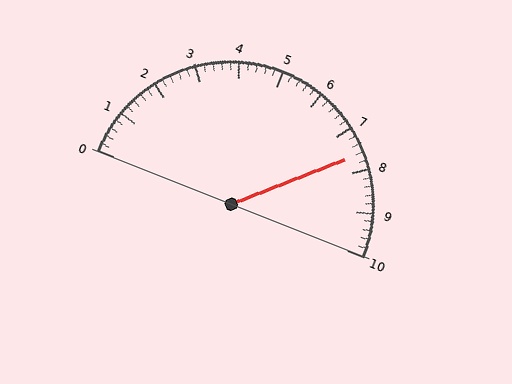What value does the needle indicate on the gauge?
The needle indicates approximately 7.6.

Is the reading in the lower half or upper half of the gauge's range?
The reading is in the upper half of the range (0 to 10).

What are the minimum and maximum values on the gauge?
The gauge ranges from 0 to 10.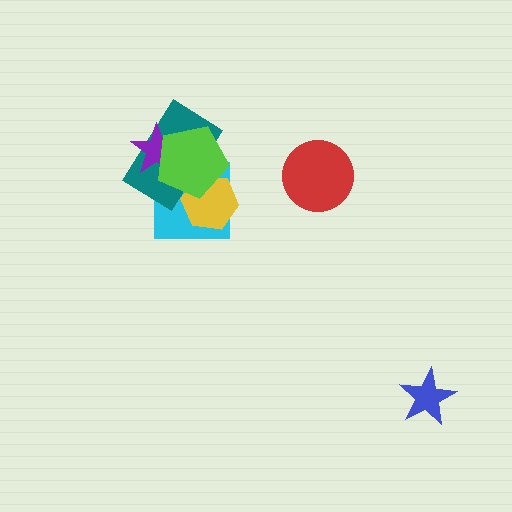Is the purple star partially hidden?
Yes, it is partially covered by another shape.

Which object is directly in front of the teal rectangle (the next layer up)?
The purple star is directly in front of the teal rectangle.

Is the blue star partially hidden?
No, no other shape covers it.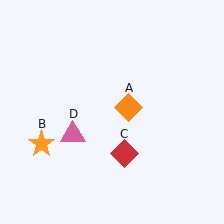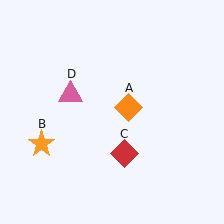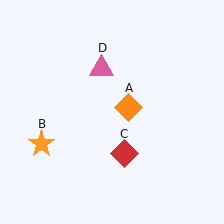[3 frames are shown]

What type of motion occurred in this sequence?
The pink triangle (object D) rotated clockwise around the center of the scene.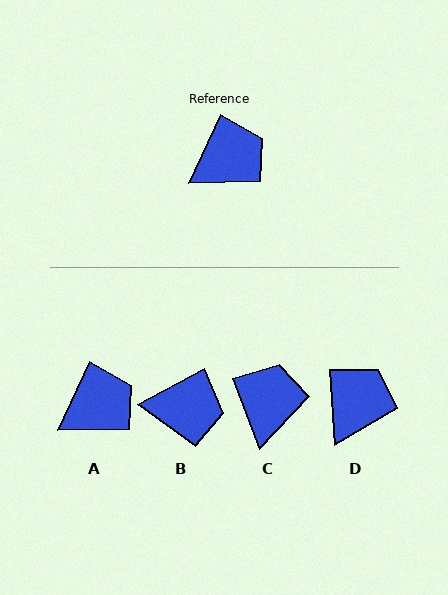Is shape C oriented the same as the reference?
No, it is off by about 46 degrees.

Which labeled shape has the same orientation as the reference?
A.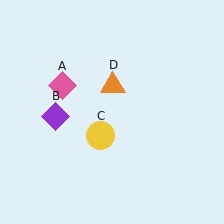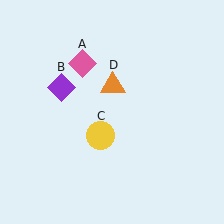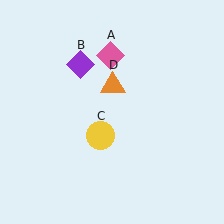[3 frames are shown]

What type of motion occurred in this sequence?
The pink diamond (object A), purple diamond (object B) rotated clockwise around the center of the scene.